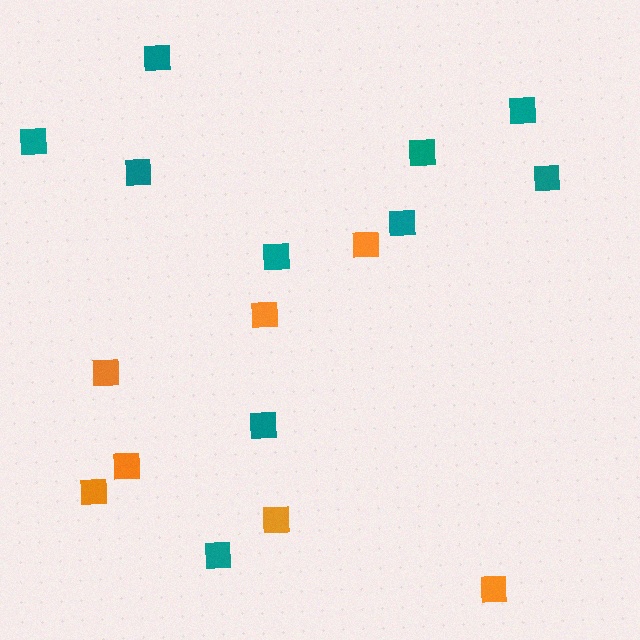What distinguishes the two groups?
There are 2 groups: one group of teal squares (10) and one group of orange squares (7).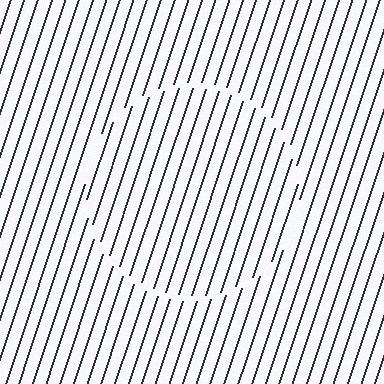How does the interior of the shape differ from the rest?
The interior of the shape contains the same grating, shifted by half a period — the contour is defined by the phase discontinuity where line-ends from the inner and outer gratings abut.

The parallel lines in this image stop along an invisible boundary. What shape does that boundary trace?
An illusory circle. The interior of the shape contains the same grating, shifted by half a period — the contour is defined by the phase discontinuity where line-ends from the inner and outer gratings abut.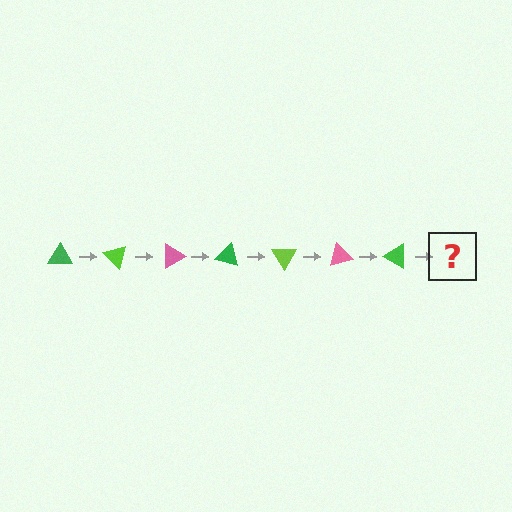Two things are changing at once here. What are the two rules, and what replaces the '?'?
The two rules are that it rotates 45 degrees each step and the color cycles through green, lime, and pink. The '?' should be a lime triangle, rotated 315 degrees from the start.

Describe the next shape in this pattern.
It should be a lime triangle, rotated 315 degrees from the start.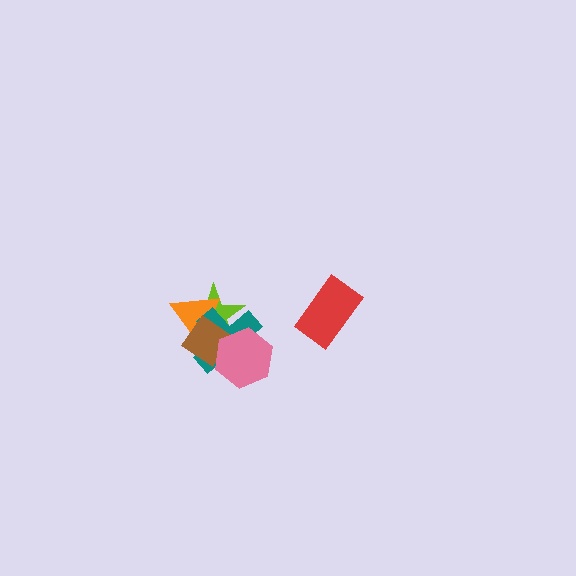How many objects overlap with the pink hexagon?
3 objects overlap with the pink hexagon.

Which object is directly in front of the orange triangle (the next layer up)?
The teal cross is directly in front of the orange triangle.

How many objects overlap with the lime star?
4 objects overlap with the lime star.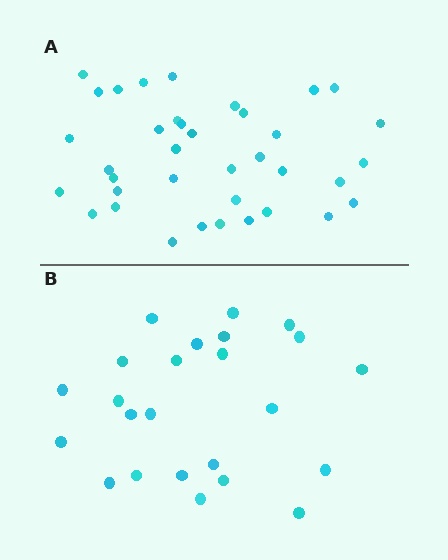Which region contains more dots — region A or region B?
Region A (the top region) has more dots.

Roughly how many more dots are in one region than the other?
Region A has approximately 15 more dots than region B.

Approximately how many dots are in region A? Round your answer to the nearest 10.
About 40 dots. (The exact count is 37, which rounds to 40.)